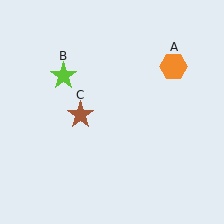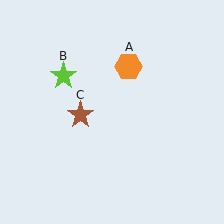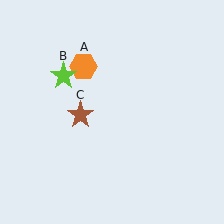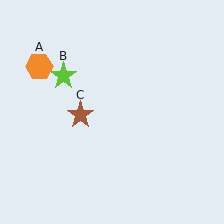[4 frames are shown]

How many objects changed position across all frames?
1 object changed position: orange hexagon (object A).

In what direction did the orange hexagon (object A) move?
The orange hexagon (object A) moved left.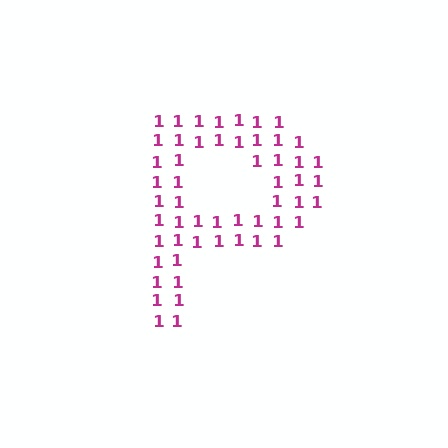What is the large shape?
The large shape is the letter P.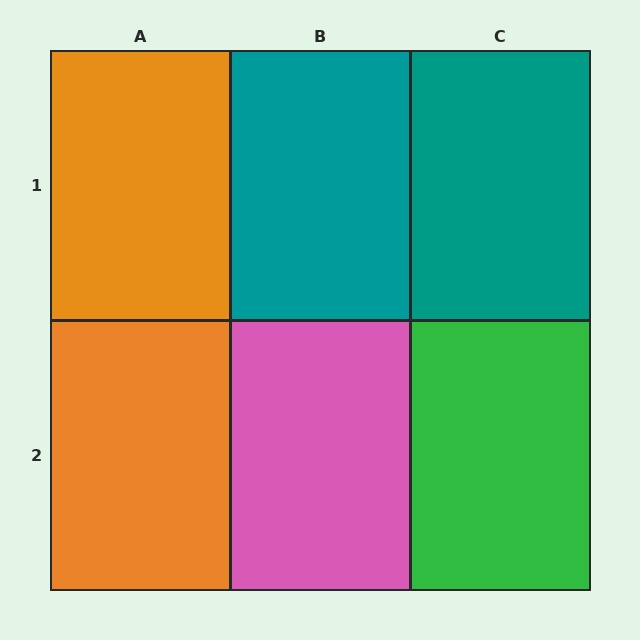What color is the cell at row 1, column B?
Teal.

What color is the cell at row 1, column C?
Teal.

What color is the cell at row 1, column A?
Orange.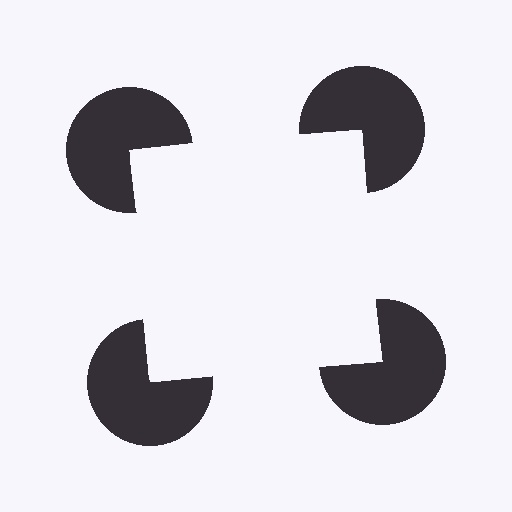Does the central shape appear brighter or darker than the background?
It typically appears slightly brighter than the background, even though no actual brightness change is drawn.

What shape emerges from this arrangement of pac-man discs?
An illusory square — its edges are inferred from the aligned wedge cuts in the pac-man discs, not physically drawn.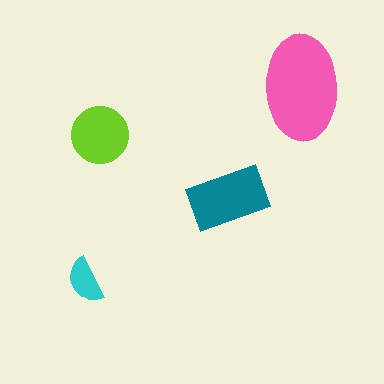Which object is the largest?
The pink ellipse.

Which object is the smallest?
The cyan semicircle.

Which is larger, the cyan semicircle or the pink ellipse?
The pink ellipse.